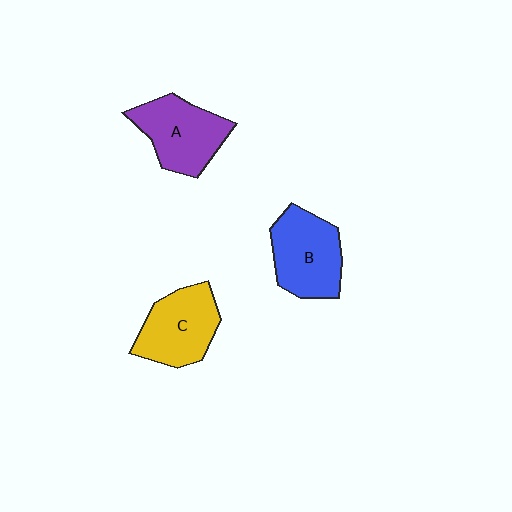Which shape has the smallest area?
Shape C (yellow).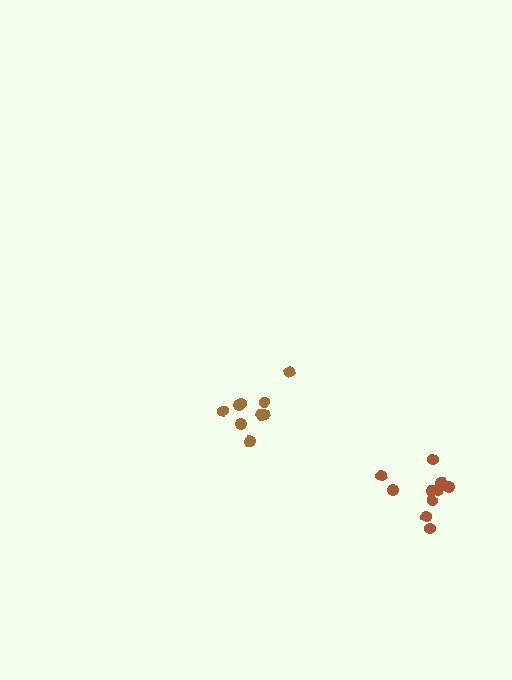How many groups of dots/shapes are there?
There are 2 groups.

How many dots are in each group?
Group 1: 9 dots, Group 2: 10 dots (19 total).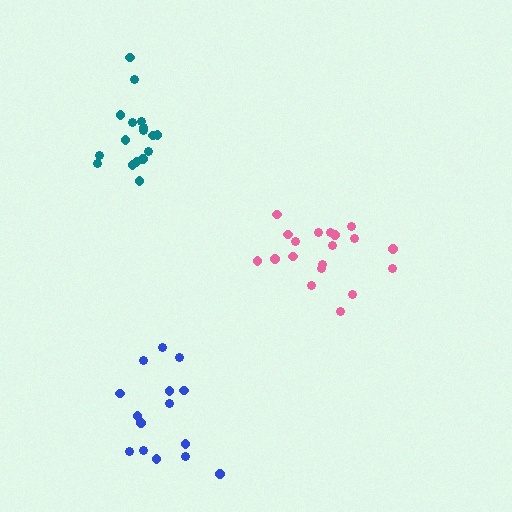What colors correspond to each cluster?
The clusters are colored: pink, blue, teal.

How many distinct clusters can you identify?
There are 3 distinct clusters.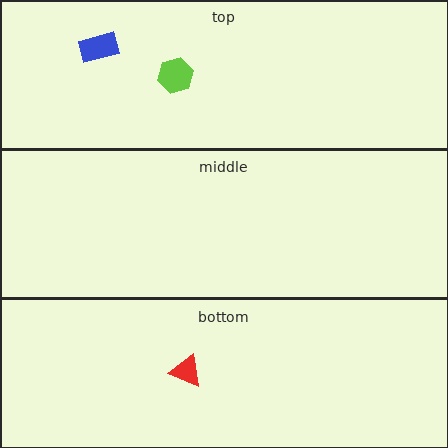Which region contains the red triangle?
The bottom region.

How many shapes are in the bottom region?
1.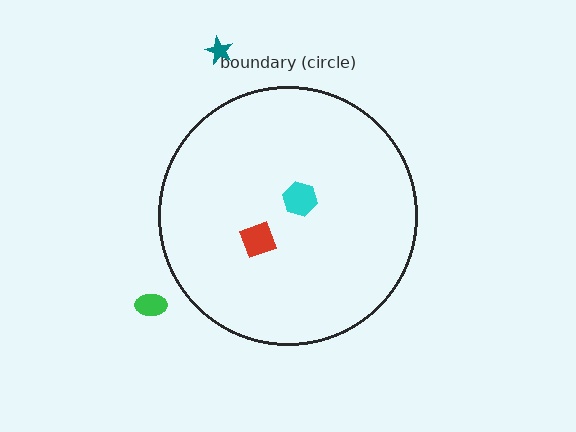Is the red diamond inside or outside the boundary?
Inside.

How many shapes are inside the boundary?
2 inside, 2 outside.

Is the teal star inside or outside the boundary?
Outside.